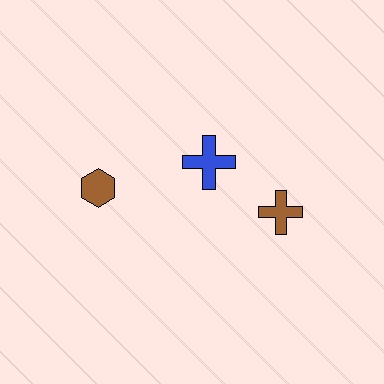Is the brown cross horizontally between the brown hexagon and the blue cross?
No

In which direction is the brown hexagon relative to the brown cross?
The brown hexagon is to the left of the brown cross.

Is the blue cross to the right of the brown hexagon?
Yes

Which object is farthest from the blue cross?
The brown hexagon is farthest from the blue cross.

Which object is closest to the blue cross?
The brown cross is closest to the blue cross.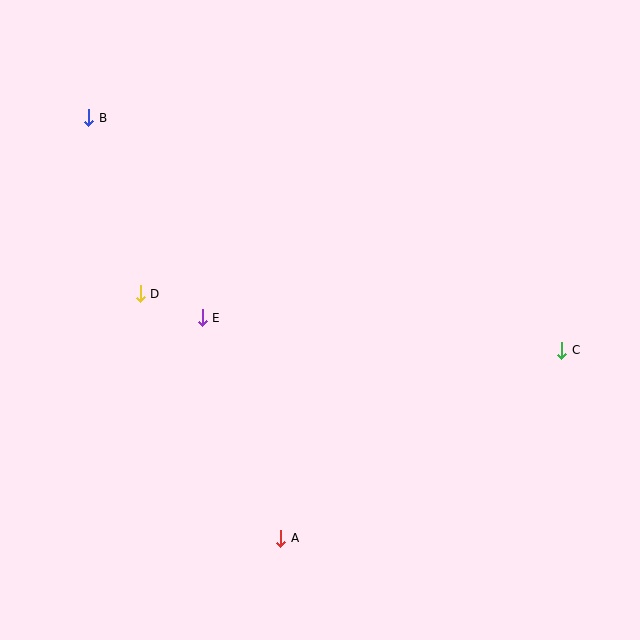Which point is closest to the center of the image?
Point E at (202, 318) is closest to the center.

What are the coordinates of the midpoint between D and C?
The midpoint between D and C is at (351, 322).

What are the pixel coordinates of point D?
Point D is at (140, 294).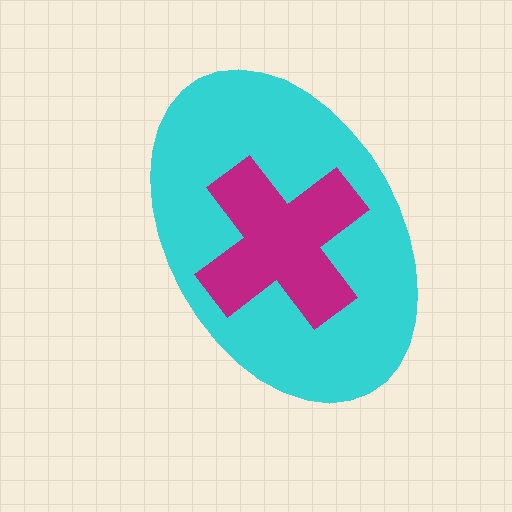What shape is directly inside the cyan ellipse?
The magenta cross.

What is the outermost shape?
The cyan ellipse.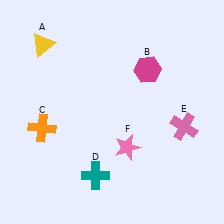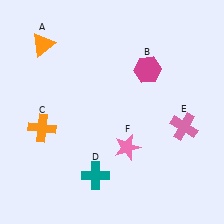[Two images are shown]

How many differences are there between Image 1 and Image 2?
There is 1 difference between the two images.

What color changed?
The triangle (A) changed from yellow in Image 1 to orange in Image 2.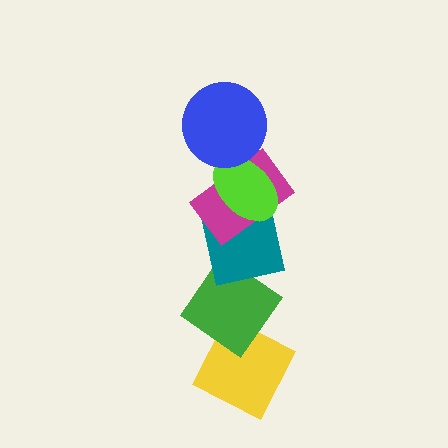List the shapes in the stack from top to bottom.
From top to bottom: the blue circle, the lime ellipse, the magenta rectangle, the teal square, the green diamond, the yellow diamond.